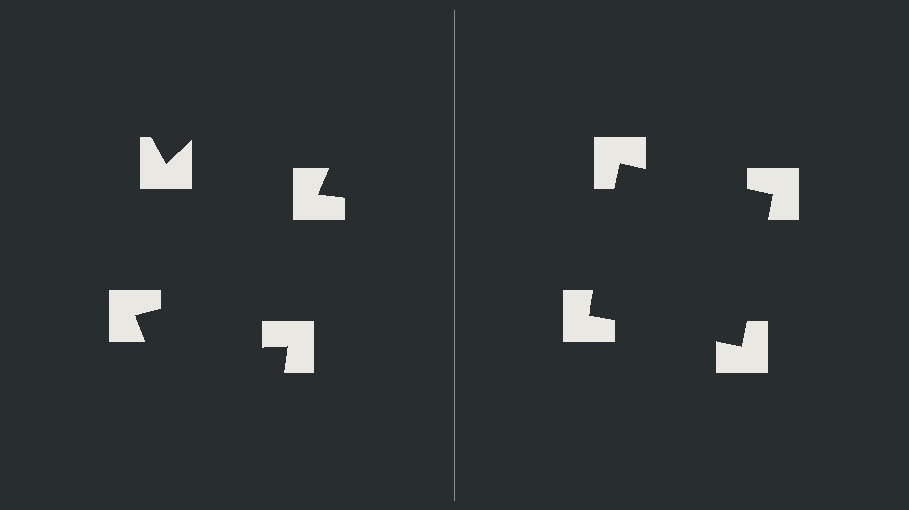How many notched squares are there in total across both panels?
8 — 4 on each side.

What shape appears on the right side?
An illusory square.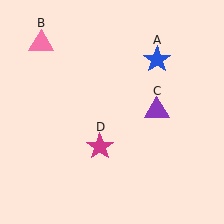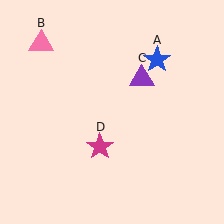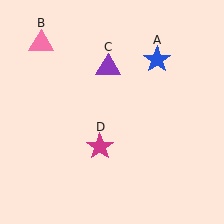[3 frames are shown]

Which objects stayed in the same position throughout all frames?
Blue star (object A) and pink triangle (object B) and magenta star (object D) remained stationary.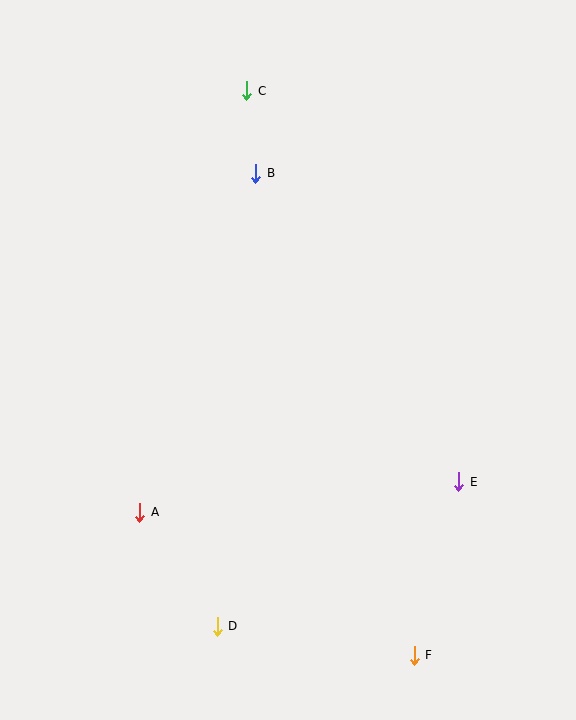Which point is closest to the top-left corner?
Point C is closest to the top-left corner.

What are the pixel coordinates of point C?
Point C is at (247, 91).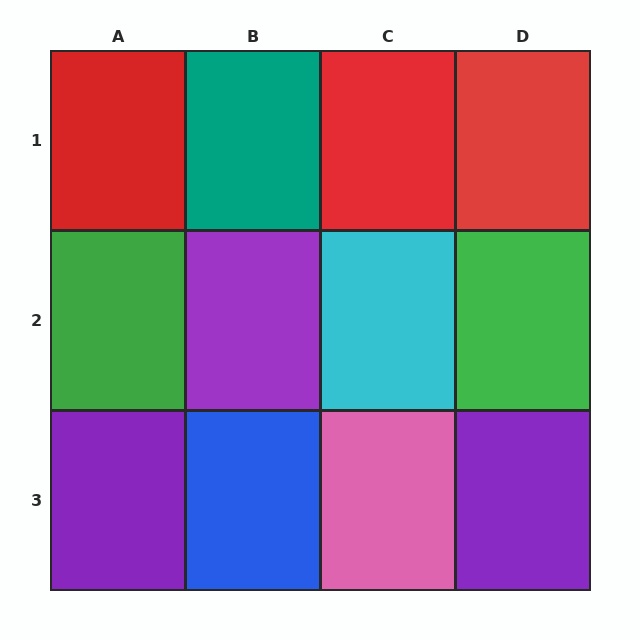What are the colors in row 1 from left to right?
Red, teal, red, red.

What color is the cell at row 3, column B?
Blue.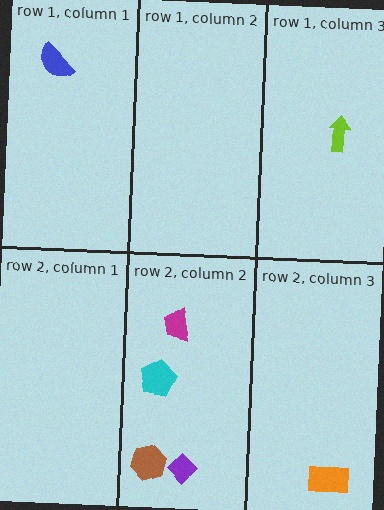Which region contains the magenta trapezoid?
The row 2, column 2 region.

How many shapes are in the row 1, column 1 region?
1.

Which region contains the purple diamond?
The row 2, column 2 region.